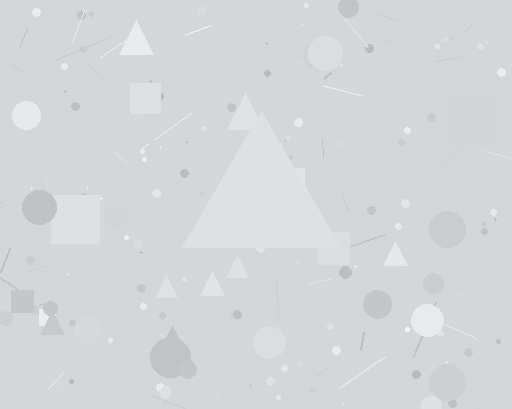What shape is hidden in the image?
A triangle is hidden in the image.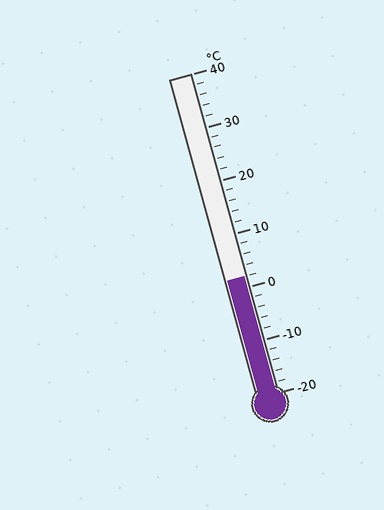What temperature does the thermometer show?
The thermometer shows approximately 2°C.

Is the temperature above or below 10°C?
The temperature is below 10°C.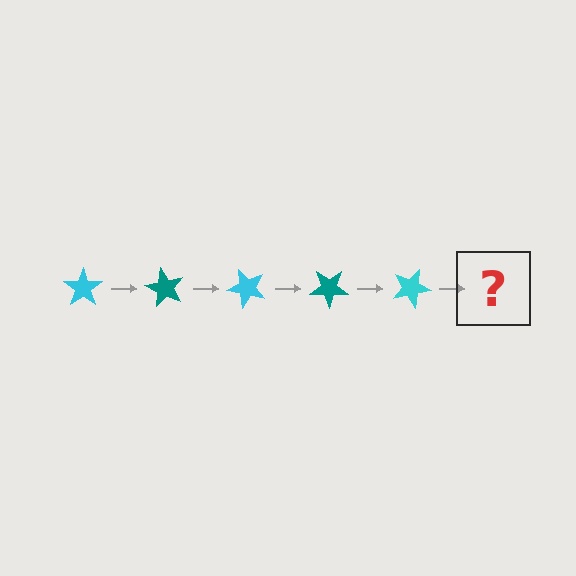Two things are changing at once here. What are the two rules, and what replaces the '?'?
The two rules are that it rotates 60 degrees each step and the color cycles through cyan and teal. The '?' should be a teal star, rotated 300 degrees from the start.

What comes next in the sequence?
The next element should be a teal star, rotated 300 degrees from the start.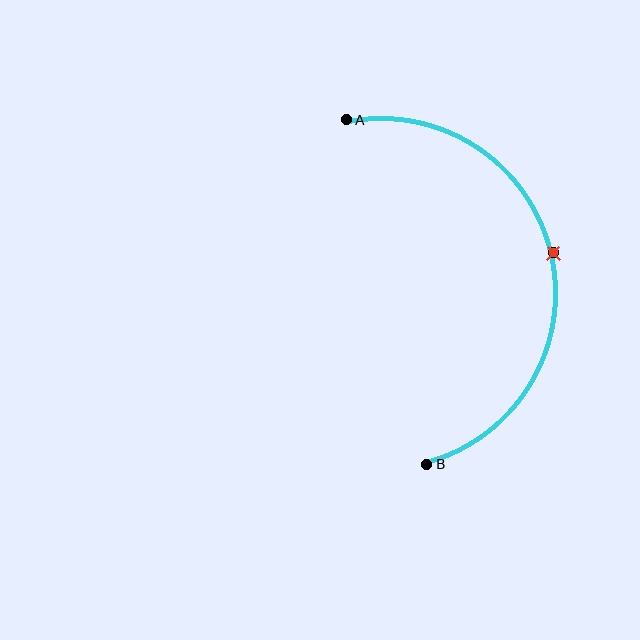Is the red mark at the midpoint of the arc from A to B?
Yes. The red mark lies on the arc at equal arc-length from both A and B — it is the arc midpoint.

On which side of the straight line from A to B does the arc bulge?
The arc bulges to the right of the straight line connecting A and B.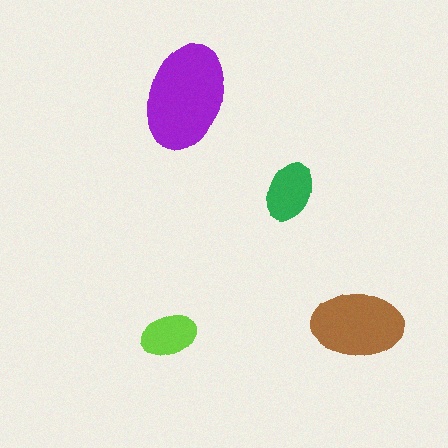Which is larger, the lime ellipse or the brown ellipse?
The brown one.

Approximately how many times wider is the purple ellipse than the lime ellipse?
About 2 times wider.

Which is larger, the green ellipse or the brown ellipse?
The brown one.